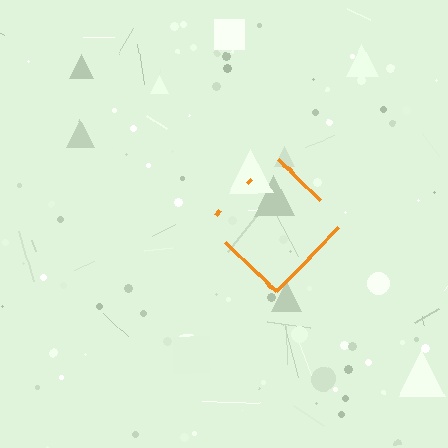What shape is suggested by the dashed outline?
The dashed outline suggests a diamond.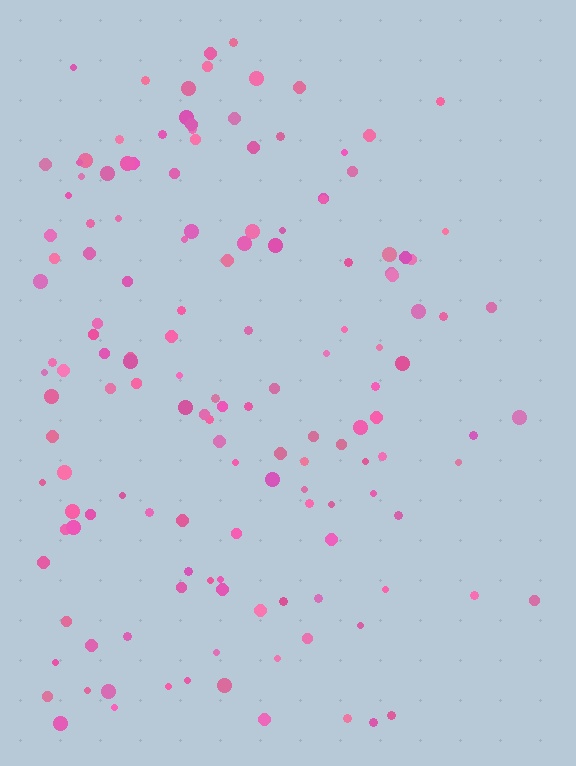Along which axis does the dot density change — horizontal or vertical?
Horizontal.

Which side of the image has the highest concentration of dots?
The left.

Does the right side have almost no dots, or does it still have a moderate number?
Still a moderate number, just noticeably fewer than the left.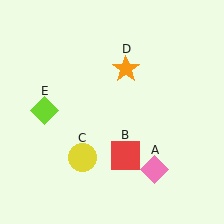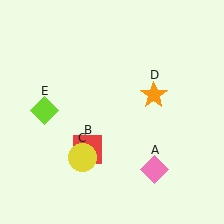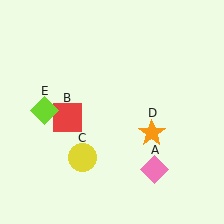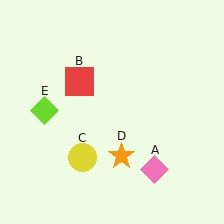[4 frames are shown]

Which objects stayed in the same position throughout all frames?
Pink diamond (object A) and yellow circle (object C) and lime diamond (object E) remained stationary.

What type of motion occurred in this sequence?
The red square (object B), orange star (object D) rotated clockwise around the center of the scene.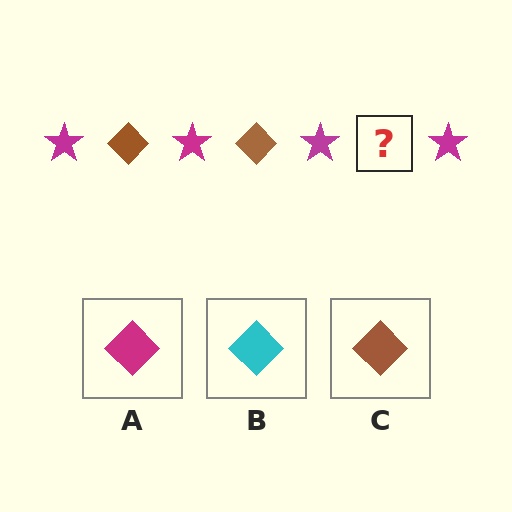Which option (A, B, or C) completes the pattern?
C.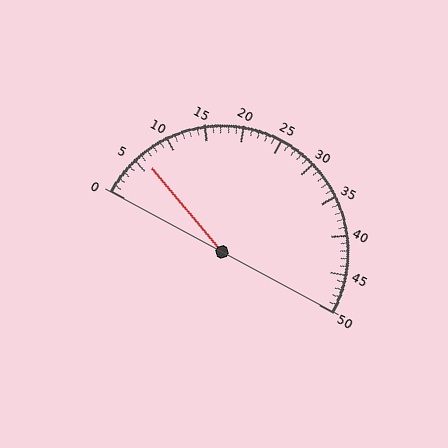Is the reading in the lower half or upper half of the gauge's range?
The reading is in the lower half of the range (0 to 50).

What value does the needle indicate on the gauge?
The needle indicates approximately 6.